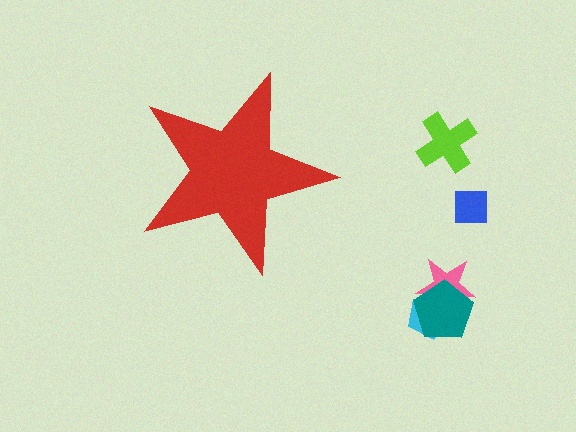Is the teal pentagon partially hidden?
No, the teal pentagon is fully visible.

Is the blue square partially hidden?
No, the blue square is fully visible.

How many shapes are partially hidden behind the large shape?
0 shapes are partially hidden.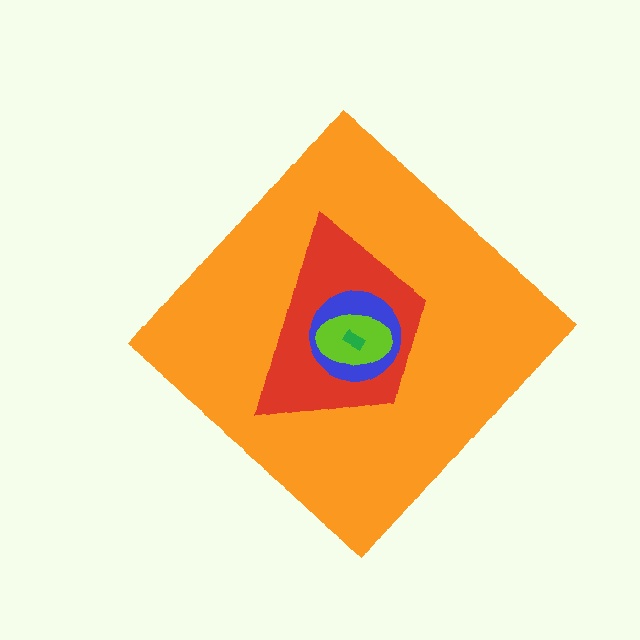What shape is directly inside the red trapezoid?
The blue circle.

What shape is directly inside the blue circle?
The lime ellipse.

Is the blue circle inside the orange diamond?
Yes.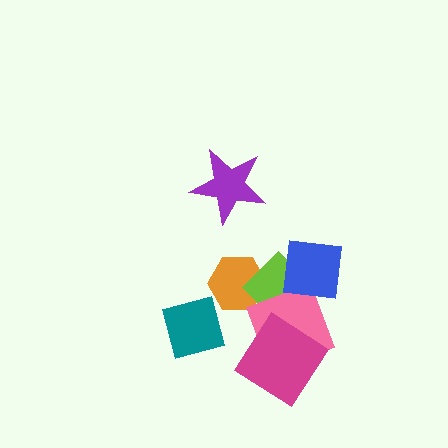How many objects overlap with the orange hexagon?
2 objects overlap with the orange hexagon.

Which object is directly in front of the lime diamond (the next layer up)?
The pink diamond is directly in front of the lime diamond.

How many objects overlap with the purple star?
0 objects overlap with the purple star.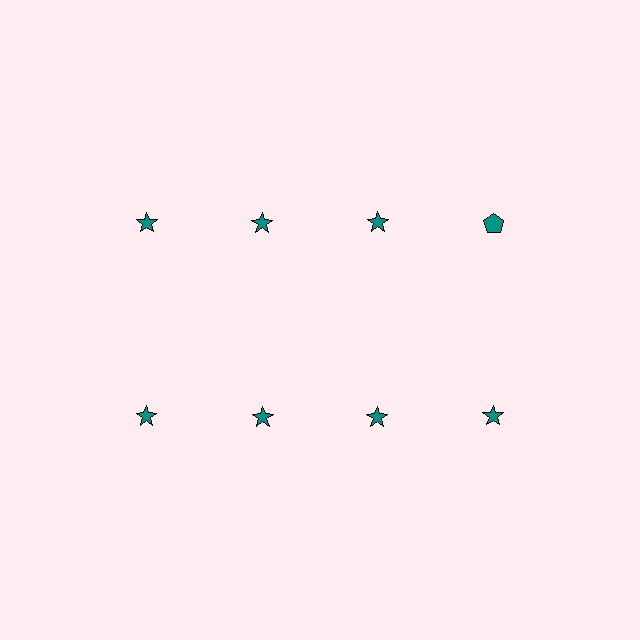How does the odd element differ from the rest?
It has a different shape: pentagon instead of star.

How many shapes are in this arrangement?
There are 8 shapes arranged in a grid pattern.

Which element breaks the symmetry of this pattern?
The teal pentagon in the top row, second from right column breaks the symmetry. All other shapes are teal stars.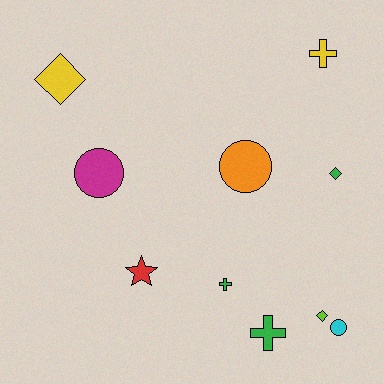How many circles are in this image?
There are 3 circles.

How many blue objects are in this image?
There are no blue objects.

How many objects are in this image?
There are 10 objects.